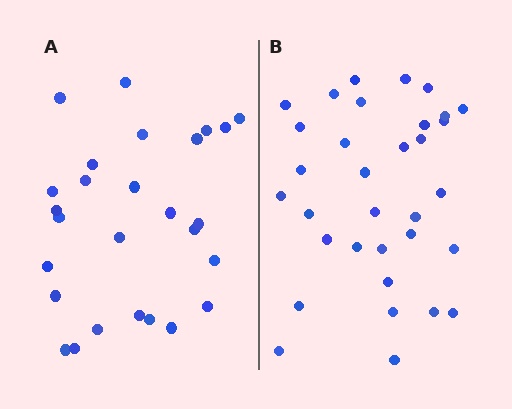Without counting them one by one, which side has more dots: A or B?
Region B (the right region) has more dots.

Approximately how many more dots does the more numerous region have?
Region B has about 6 more dots than region A.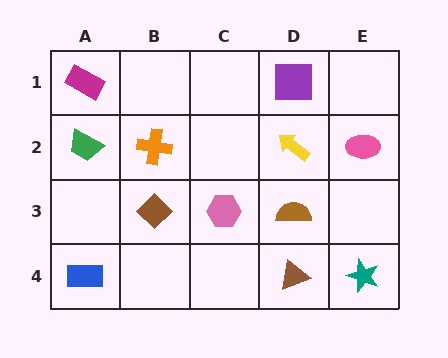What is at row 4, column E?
A teal star.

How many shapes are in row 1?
2 shapes.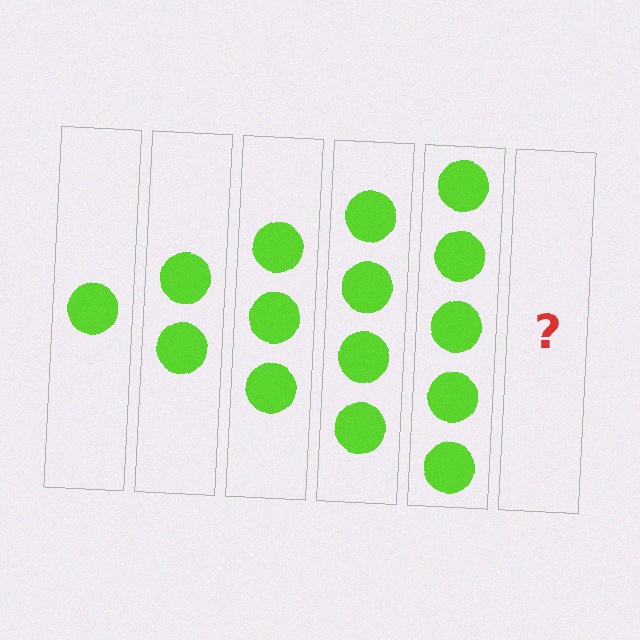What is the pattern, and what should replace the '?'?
The pattern is that each step adds one more circle. The '?' should be 6 circles.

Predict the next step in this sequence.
The next step is 6 circles.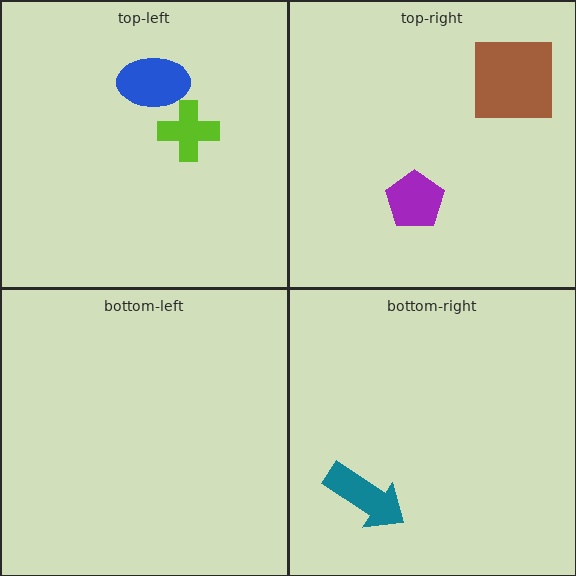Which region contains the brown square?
The top-right region.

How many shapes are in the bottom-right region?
1.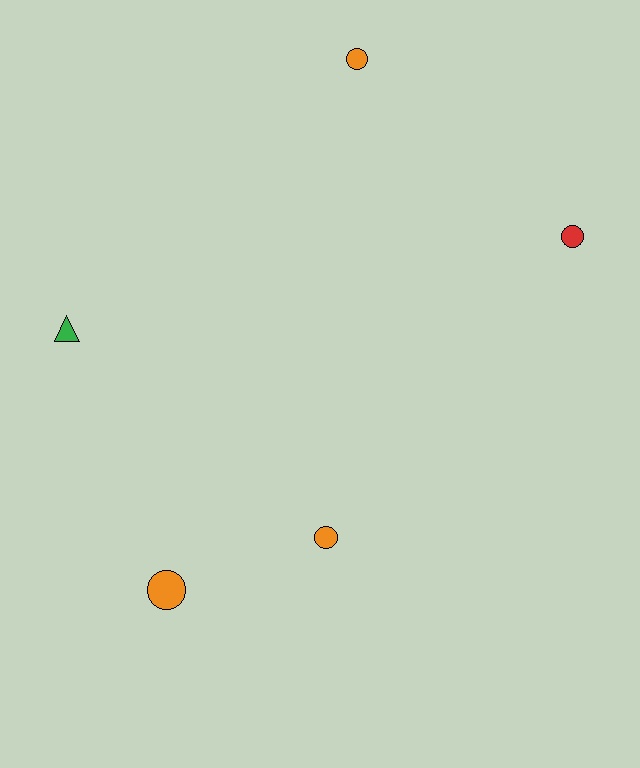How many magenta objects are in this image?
There are no magenta objects.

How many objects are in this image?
There are 5 objects.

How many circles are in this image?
There are 4 circles.